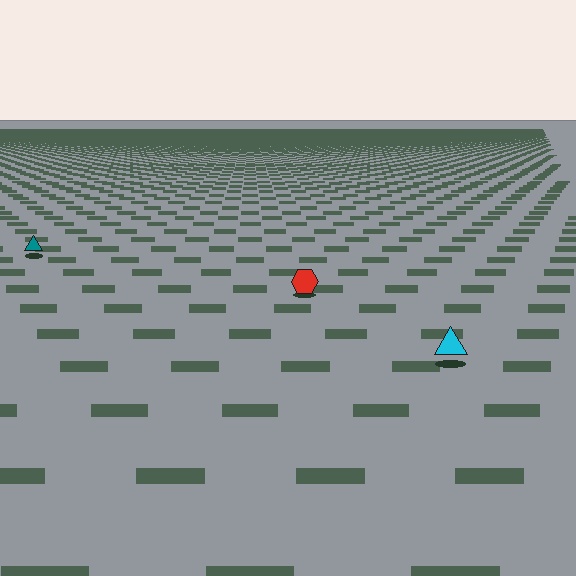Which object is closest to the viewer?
The cyan triangle is closest. The texture marks near it are larger and more spread out.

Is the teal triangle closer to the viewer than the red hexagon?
No. The red hexagon is closer — you can tell from the texture gradient: the ground texture is coarser near it.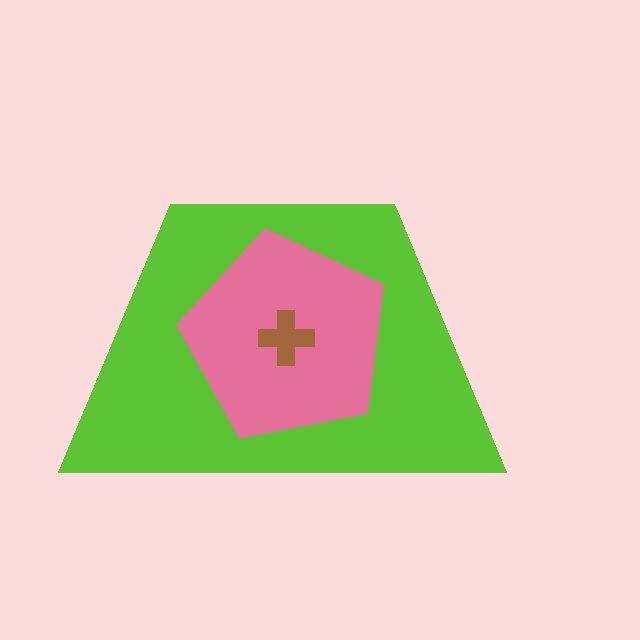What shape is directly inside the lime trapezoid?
The pink pentagon.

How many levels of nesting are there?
3.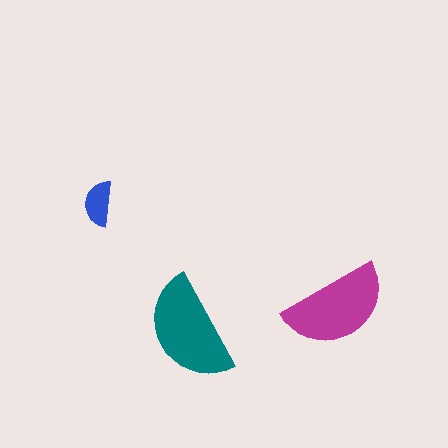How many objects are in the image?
There are 3 objects in the image.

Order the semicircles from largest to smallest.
the teal one, the magenta one, the blue one.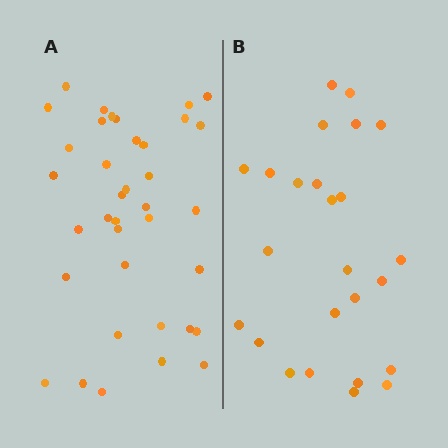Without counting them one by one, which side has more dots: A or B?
Region A (the left region) has more dots.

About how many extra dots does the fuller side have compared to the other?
Region A has roughly 12 or so more dots than region B.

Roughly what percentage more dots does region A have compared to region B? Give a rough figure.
About 50% more.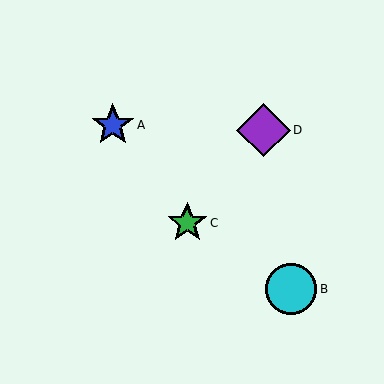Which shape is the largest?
The purple diamond (labeled D) is the largest.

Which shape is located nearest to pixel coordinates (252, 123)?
The purple diamond (labeled D) at (264, 130) is nearest to that location.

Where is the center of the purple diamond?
The center of the purple diamond is at (264, 130).